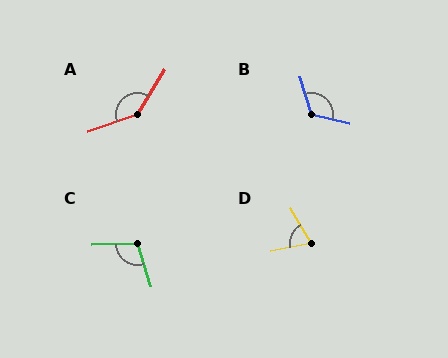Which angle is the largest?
A, at approximately 141 degrees.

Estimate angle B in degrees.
Approximately 119 degrees.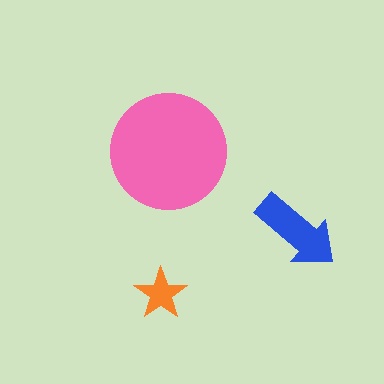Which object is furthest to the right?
The blue arrow is rightmost.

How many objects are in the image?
There are 3 objects in the image.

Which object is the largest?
The pink circle.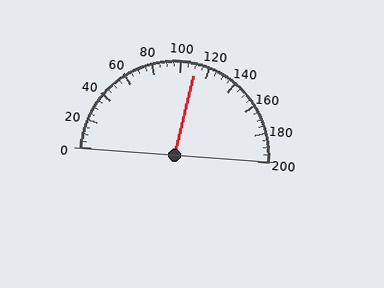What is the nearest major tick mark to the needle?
The nearest major tick mark is 120.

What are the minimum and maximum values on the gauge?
The gauge ranges from 0 to 200.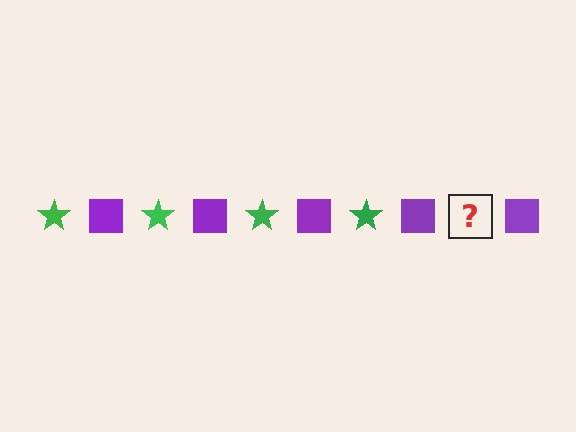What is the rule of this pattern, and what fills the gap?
The rule is that the pattern alternates between green star and purple square. The gap should be filled with a green star.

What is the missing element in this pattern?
The missing element is a green star.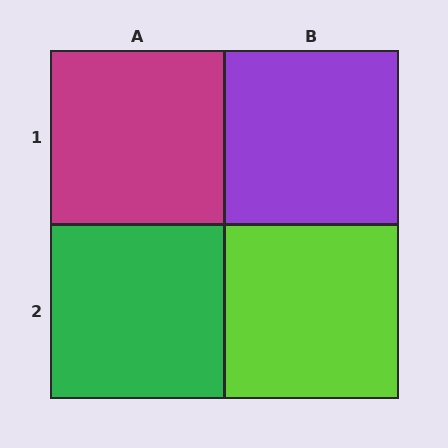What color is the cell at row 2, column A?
Green.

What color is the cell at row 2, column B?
Lime.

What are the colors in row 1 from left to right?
Magenta, purple.